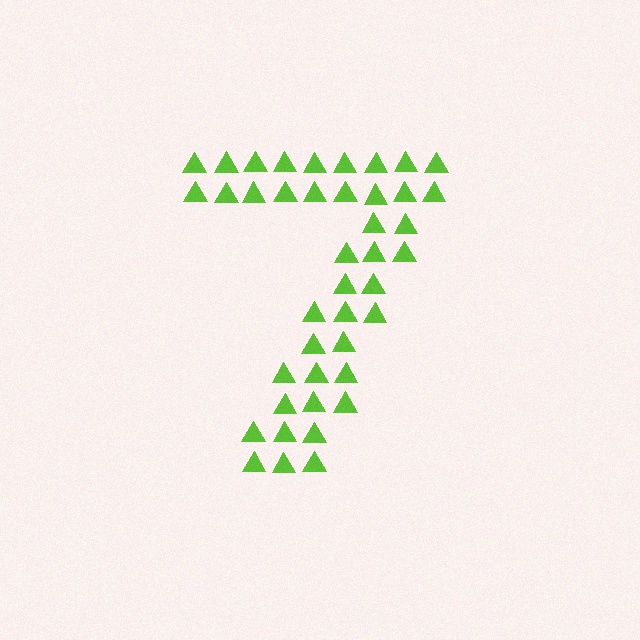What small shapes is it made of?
It is made of small triangles.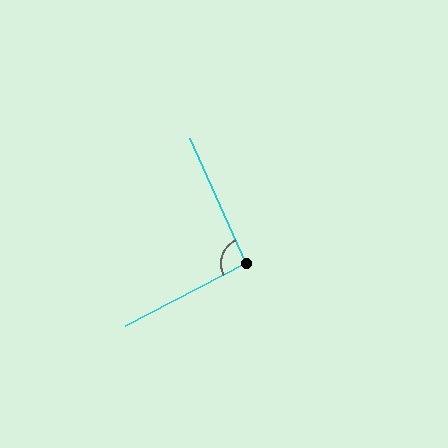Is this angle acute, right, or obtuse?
It is approximately a right angle.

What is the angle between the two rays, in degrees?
Approximately 94 degrees.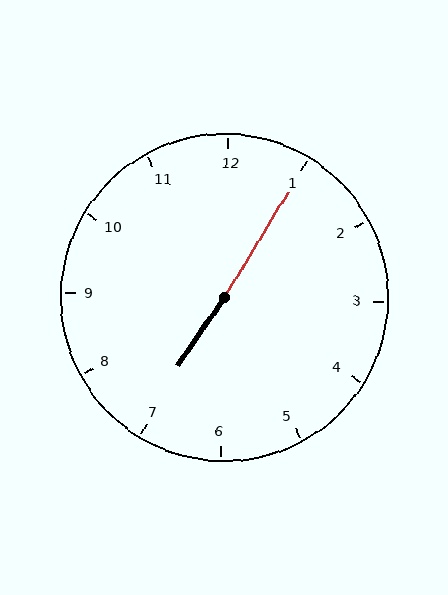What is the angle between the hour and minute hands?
Approximately 178 degrees.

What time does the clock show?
7:05.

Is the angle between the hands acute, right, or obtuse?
It is obtuse.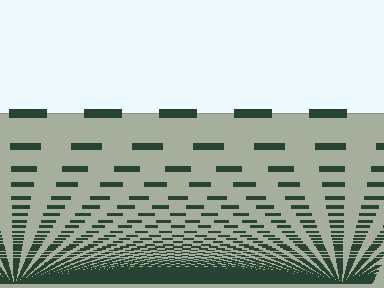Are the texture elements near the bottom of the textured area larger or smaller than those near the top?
Smaller. The gradient is inverted — elements near the bottom are smaller and denser.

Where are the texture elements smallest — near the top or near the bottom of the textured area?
Near the bottom.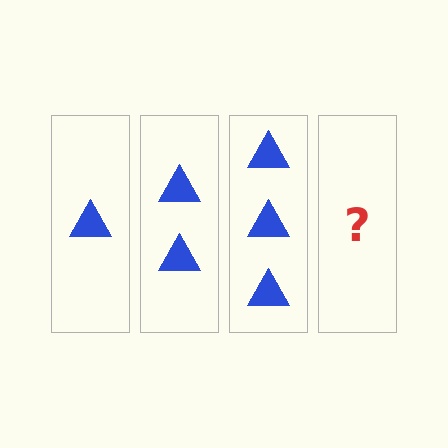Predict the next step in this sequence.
The next step is 4 triangles.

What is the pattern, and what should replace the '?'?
The pattern is that each step adds one more triangle. The '?' should be 4 triangles.